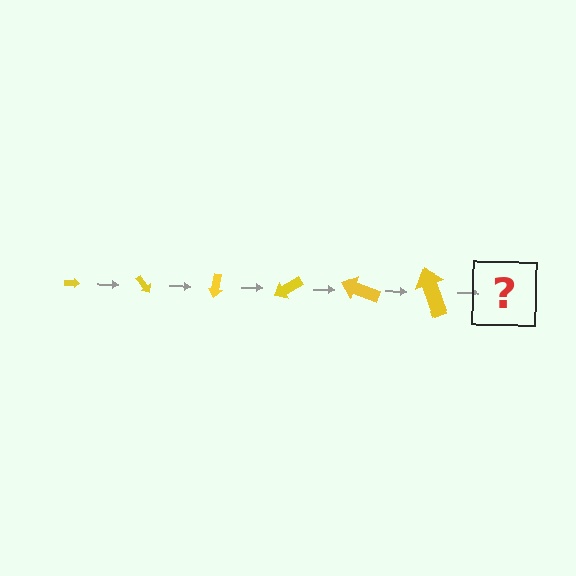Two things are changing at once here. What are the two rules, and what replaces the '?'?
The two rules are that the arrow grows larger each step and it rotates 50 degrees each step. The '?' should be an arrow, larger than the previous one and rotated 300 degrees from the start.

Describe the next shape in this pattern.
It should be an arrow, larger than the previous one and rotated 300 degrees from the start.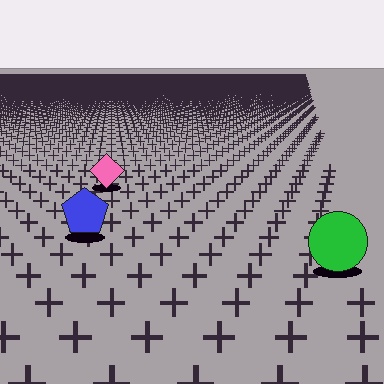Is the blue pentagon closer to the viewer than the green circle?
No. The green circle is closer — you can tell from the texture gradient: the ground texture is coarser near it.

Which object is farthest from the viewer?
The pink diamond is farthest from the viewer. It appears smaller and the ground texture around it is denser.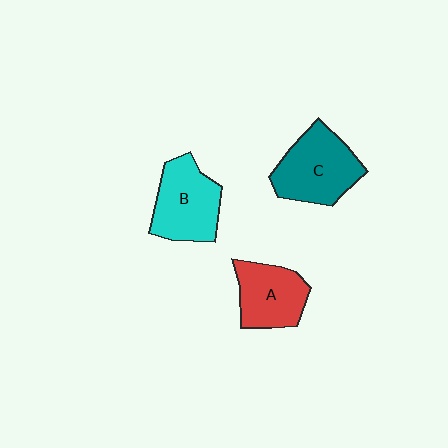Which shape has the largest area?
Shape C (teal).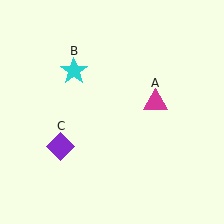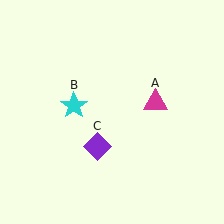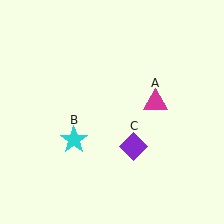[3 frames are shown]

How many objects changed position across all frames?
2 objects changed position: cyan star (object B), purple diamond (object C).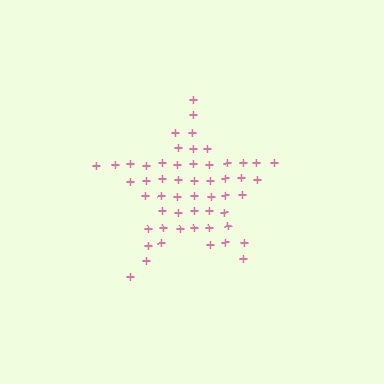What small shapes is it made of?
It is made of small plus signs.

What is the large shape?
The large shape is a star.